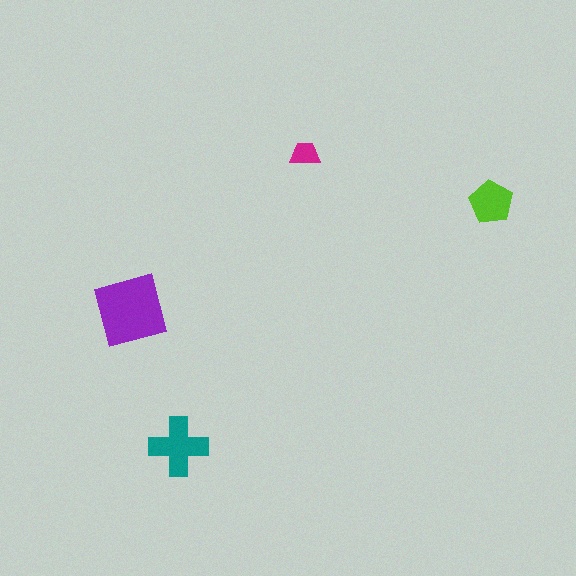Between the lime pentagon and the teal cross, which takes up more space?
The teal cross.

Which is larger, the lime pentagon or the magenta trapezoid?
The lime pentagon.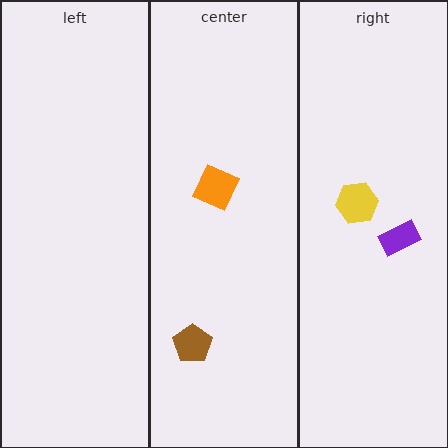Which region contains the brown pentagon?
The center region.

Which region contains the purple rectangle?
The right region.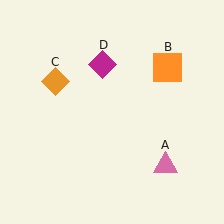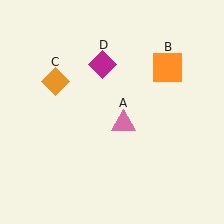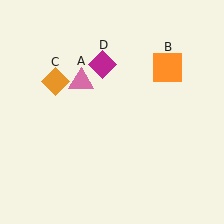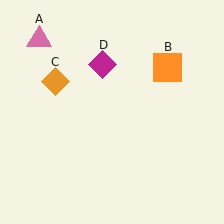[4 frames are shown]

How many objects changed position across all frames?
1 object changed position: pink triangle (object A).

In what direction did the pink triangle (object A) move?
The pink triangle (object A) moved up and to the left.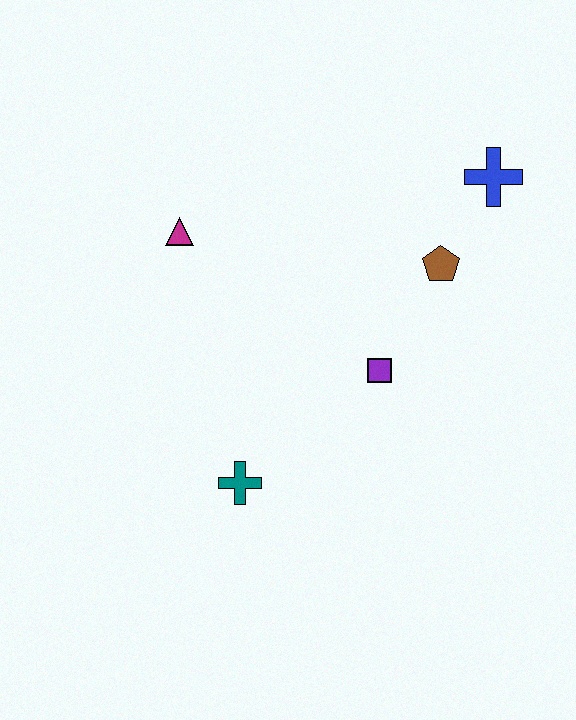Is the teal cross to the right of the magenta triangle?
Yes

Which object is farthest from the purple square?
The magenta triangle is farthest from the purple square.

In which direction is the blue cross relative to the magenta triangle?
The blue cross is to the right of the magenta triangle.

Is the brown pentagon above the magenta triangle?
No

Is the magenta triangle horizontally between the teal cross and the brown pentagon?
No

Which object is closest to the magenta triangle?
The purple square is closest to the magenta triangle.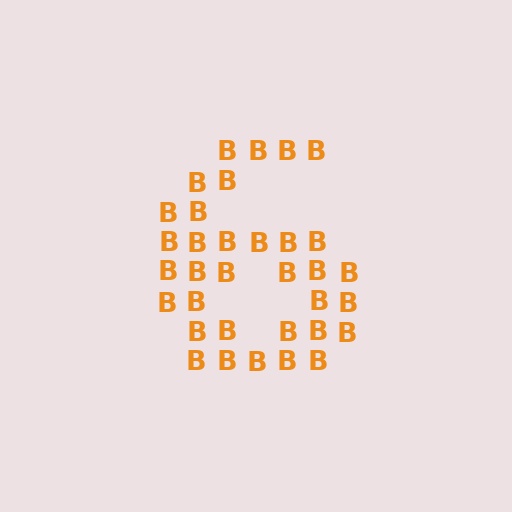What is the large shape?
The large shape is the digit 6.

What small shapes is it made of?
It is made of small letter B's.